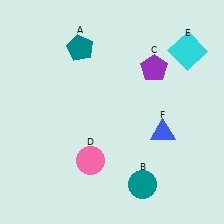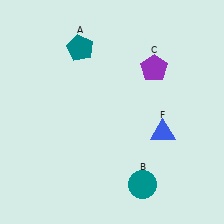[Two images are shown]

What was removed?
The cyan square (E), the pink circle (D) were removed in Image 2.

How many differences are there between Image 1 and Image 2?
There are 2 differences between the two images.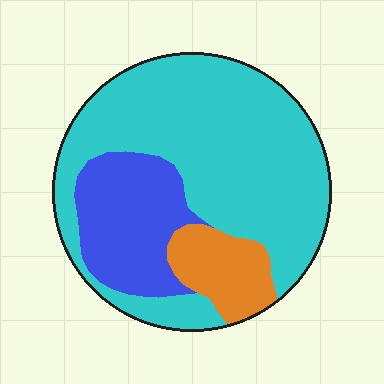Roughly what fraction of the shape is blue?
Blue takes up less than a quarter of the shape.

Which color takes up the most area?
Cyan, at roughly 65%.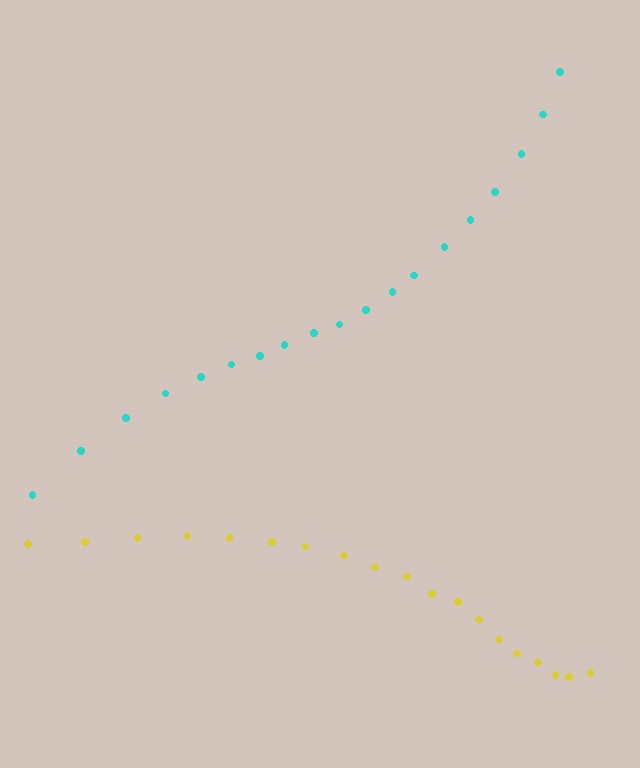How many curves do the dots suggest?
There are 2 distinct paths.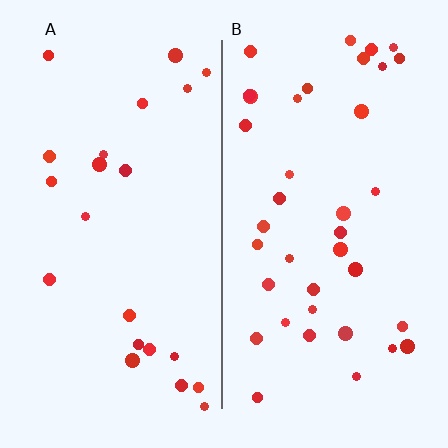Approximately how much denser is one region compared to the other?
Approximately 1.7× — region B over region A.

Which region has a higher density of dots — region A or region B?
B (the right).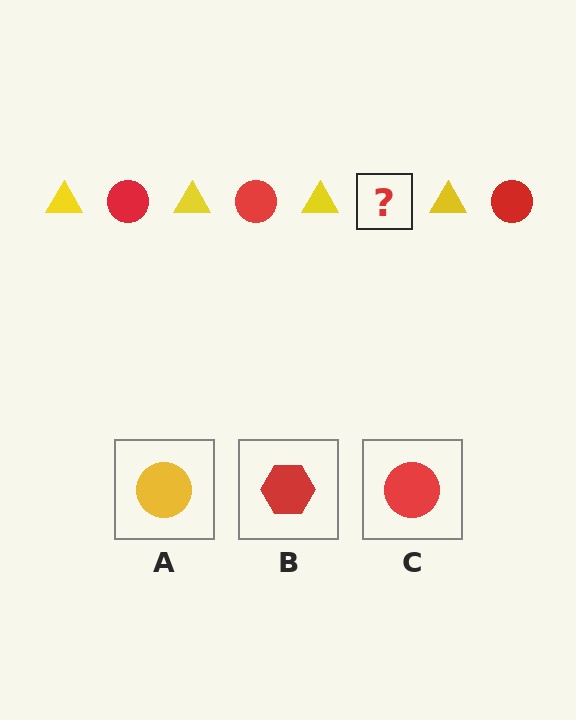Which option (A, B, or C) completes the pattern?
C.